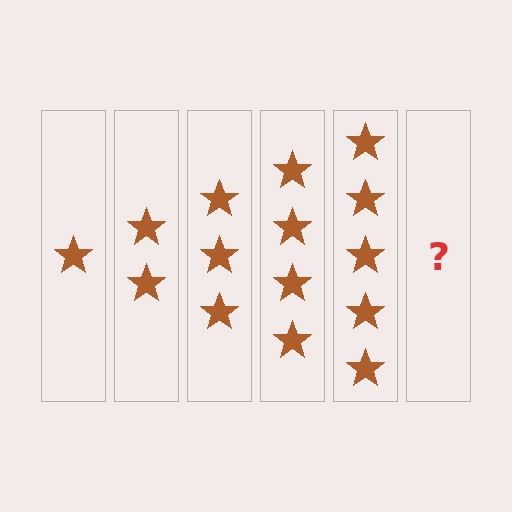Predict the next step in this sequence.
The next step is 6 stars.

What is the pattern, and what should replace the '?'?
The pattern is that each step adds one more star. The '?' should be 6 stars.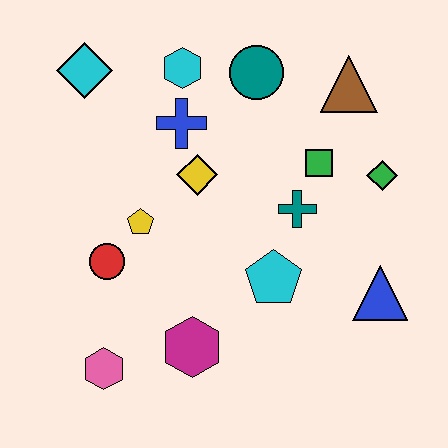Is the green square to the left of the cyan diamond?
No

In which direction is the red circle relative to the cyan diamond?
The red circle is below the cyan diamond.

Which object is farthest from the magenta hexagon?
The brown triangle is farthest from the magenta hexagon.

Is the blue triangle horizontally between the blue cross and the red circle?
No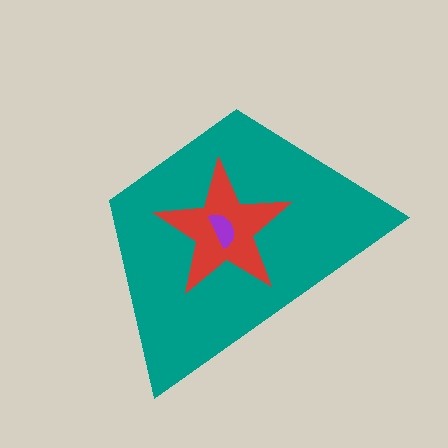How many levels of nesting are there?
3.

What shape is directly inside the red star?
The purple semicircle.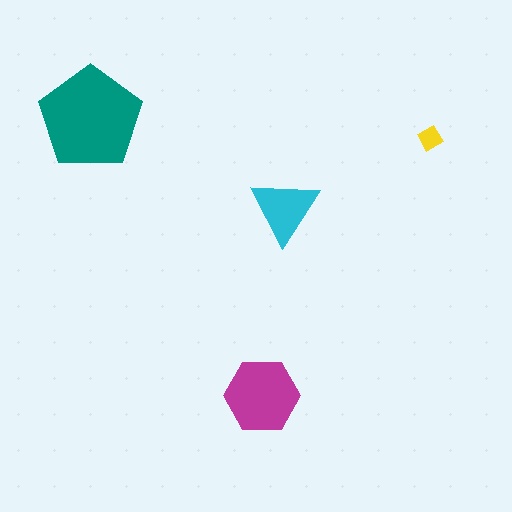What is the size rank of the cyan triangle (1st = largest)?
3rd.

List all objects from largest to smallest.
The teal pentagon, the magenta hexagon, the cyan triangle, the yellow diamond.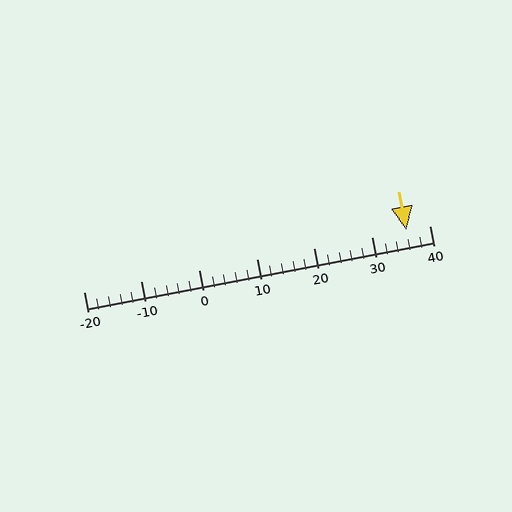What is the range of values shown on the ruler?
The ruler shows values from -20 to 40.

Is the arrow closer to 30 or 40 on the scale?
The arrow is closer to 40.